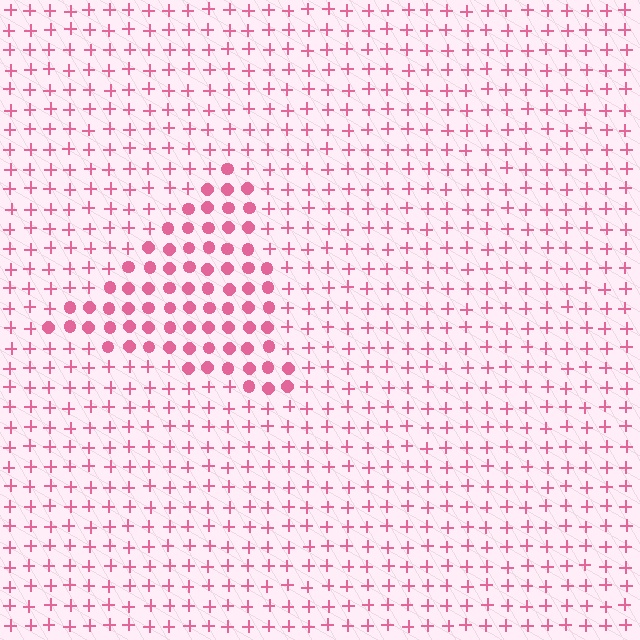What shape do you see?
I see a triangle.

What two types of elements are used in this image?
The image uses circles inside the triangle region and plus signs outside it.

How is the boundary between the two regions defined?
The boundary is defined by a change in element shape: circles inside vs. plus signs outside. All elements share the same color and spacing.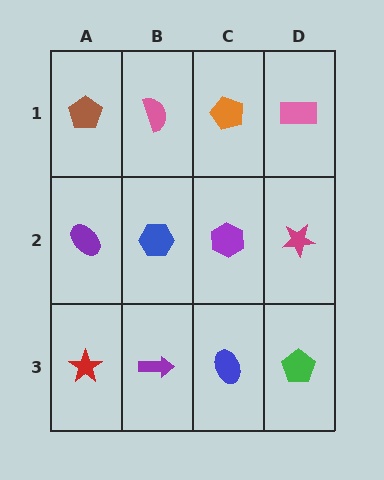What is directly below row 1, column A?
A purple ellipse.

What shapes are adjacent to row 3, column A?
A purple ellipse (row 2, column A), a purple arrow (row 3, column B).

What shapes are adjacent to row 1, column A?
A purple ellipse (row 2, column A), a pink semicircle (row 1, column B).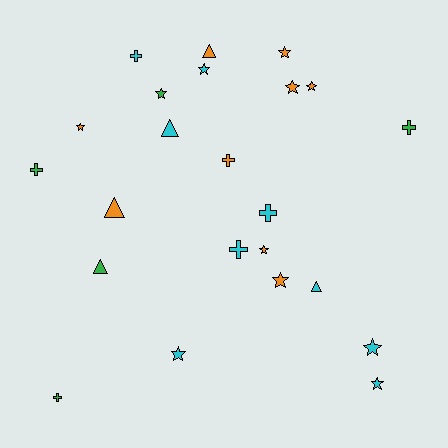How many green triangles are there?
There is 1 green triangle.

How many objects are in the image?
There are 23 objects.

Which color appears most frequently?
Orange, with 9 objects.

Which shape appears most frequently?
Star, with 11 objects.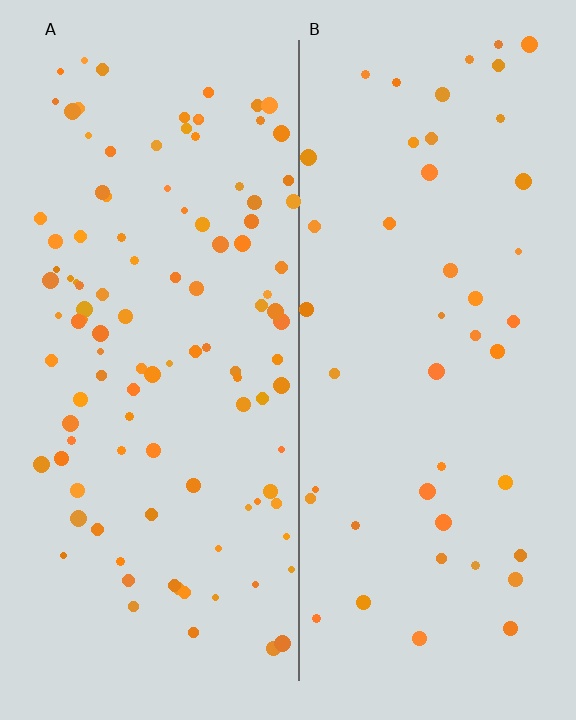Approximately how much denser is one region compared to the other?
Approximately 2.4× — region A over region B.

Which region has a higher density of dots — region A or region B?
A (the left).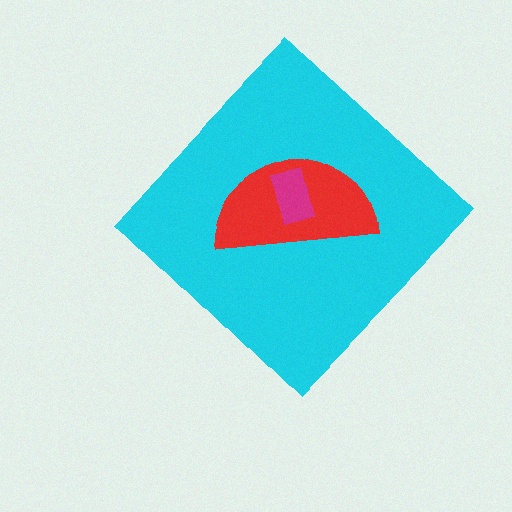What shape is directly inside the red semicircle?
The magenta rectangle.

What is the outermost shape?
The cyan diamond.